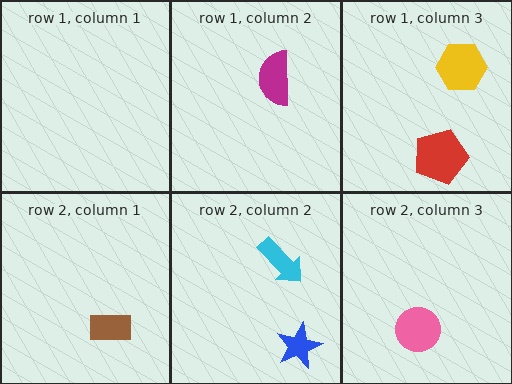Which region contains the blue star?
The row 2, column 2 region.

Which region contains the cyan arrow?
The row 2, column 2 region.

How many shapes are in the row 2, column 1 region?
1.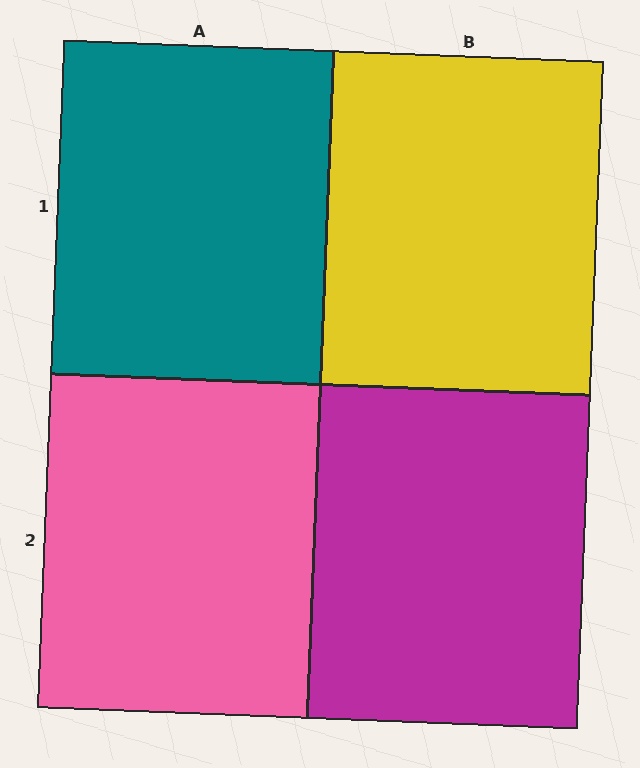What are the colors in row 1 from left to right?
Teal, yellow.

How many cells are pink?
1 cell is pink.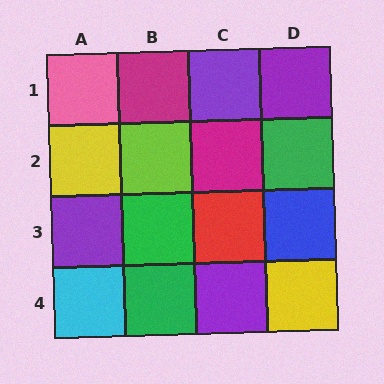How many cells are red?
1 cell is red.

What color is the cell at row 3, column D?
Blue.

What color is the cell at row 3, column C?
Red.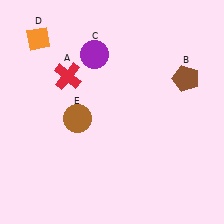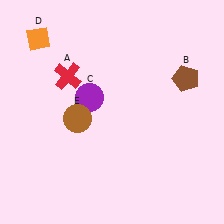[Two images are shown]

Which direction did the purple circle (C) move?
The purple circle (C) moved down.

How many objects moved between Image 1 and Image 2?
1 object moved between the two images.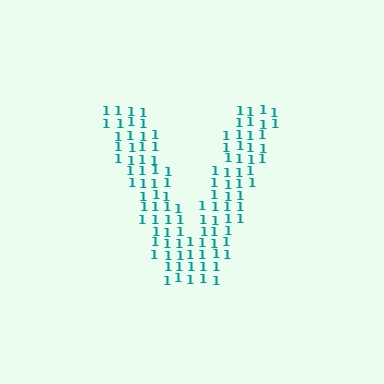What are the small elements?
The small elements are digit 1's.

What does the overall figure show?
The overall figure shows the letter V.